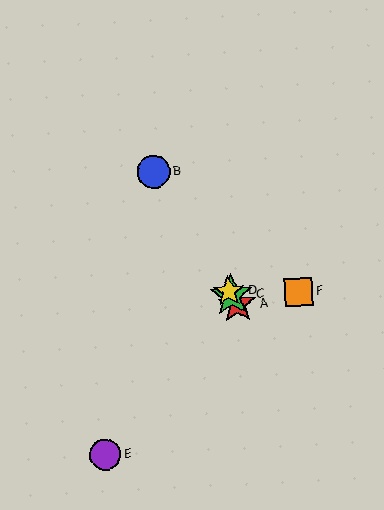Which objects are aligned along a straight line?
Objects A, B, C, D are aligned along a straight line.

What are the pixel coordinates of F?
Object F is at (299, 292).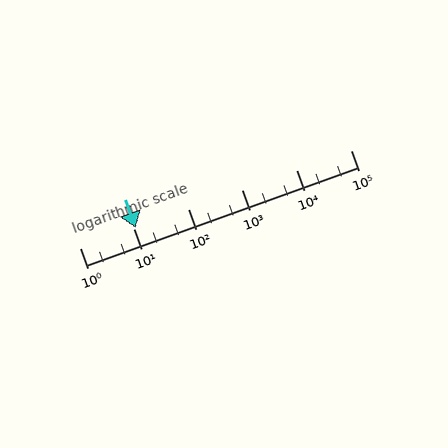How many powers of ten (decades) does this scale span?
The scale spans 5 decades, from 1 to 100000.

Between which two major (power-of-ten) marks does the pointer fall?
The pointer is between 10 and 100.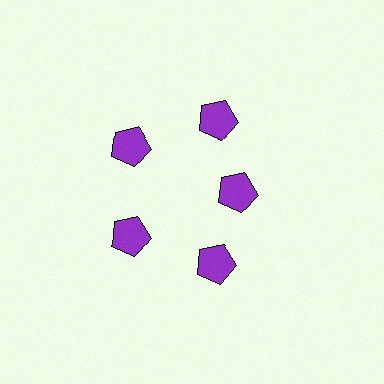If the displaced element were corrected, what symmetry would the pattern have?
It would have 5-fold rotational symmetry — the pattern would map onto itself every 72 degrees.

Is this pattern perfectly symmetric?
No. The 5 purple pentagons are arranged in a ring, but one element near the 3 o'clock position is pulled inward toward the center, breaking the 5-fold rotational symmetry.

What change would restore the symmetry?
The symmetry would be restored by moving it outward, back onto the ring so that all 5 pentagons sit at equal angles and equal distance from the center.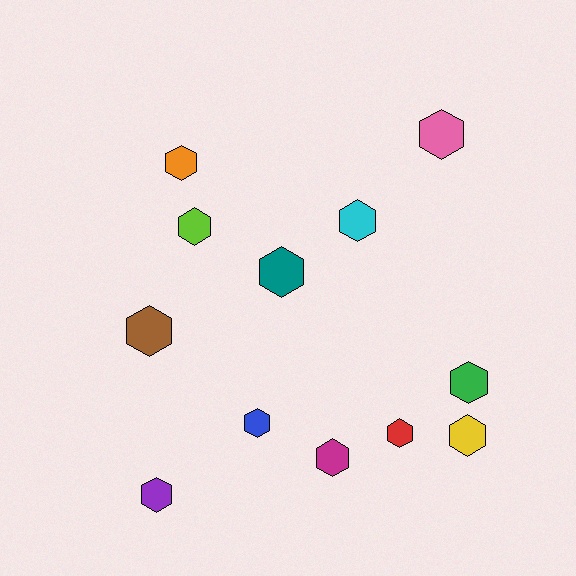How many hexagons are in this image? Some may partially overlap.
There are 12 hexagons.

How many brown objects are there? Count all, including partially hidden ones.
There is 1 brown object.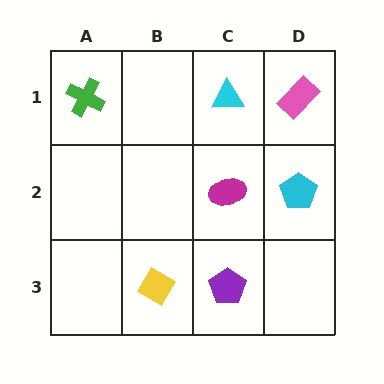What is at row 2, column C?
A magenta ellipse.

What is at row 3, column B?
A yellow diamond.